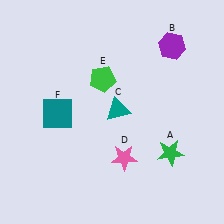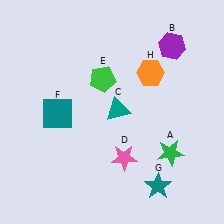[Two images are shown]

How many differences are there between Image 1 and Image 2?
There are 2 differences between the two images.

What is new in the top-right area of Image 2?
An orange hexagon (H) was added in the top-right area of Image 2.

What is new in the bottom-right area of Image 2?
A teal star (G) was added in the bottom-right area of Image 2.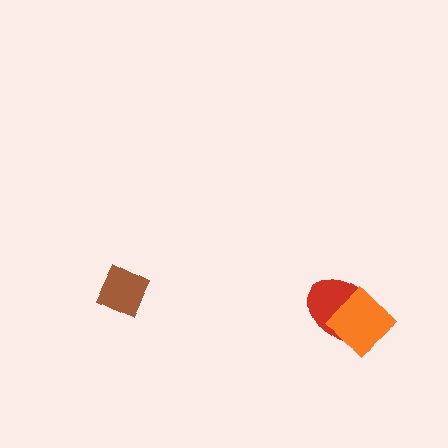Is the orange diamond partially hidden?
No, no other shape covers it.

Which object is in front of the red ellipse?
The orange diamond is in front of the red ellipse.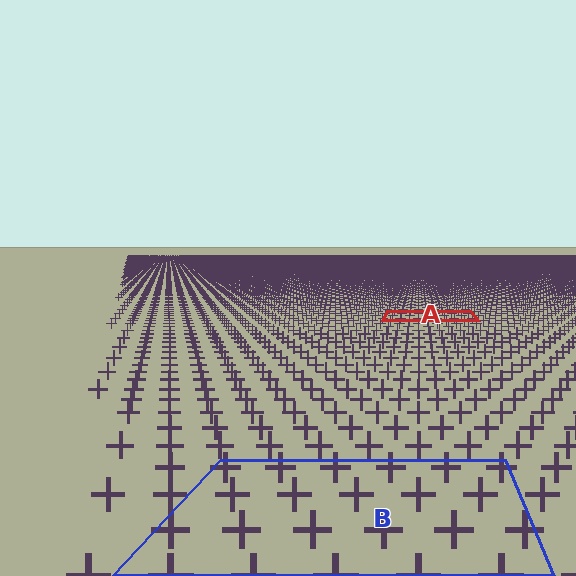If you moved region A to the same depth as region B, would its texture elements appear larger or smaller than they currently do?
They would appear larger. At a closer depth, the same texture elements are projected at a bigger on-screen size.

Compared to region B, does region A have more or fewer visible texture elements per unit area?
Region A has more texture elements per unit area — they are packed more densely because it is farther away.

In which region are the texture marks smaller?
The texture marks are smaller in region A, because it is farther away.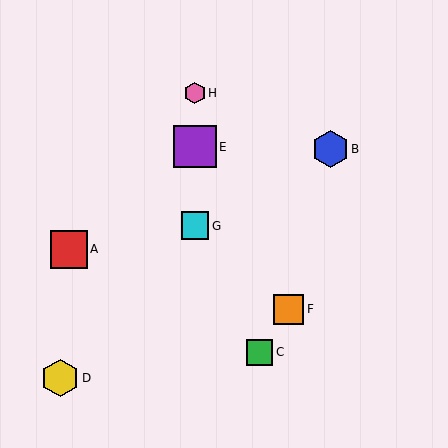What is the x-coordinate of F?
Object F is at x≈289.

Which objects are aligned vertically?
Objects E, G, H are aligned vertically.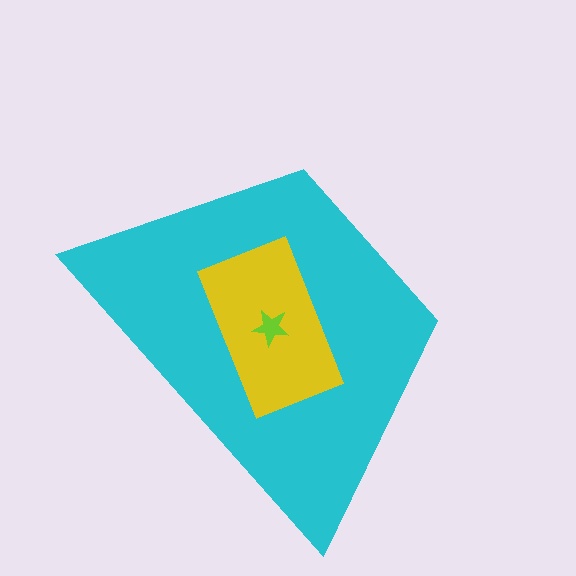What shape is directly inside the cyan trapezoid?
The yellow rectangle.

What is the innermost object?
The lime star.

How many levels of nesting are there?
3.